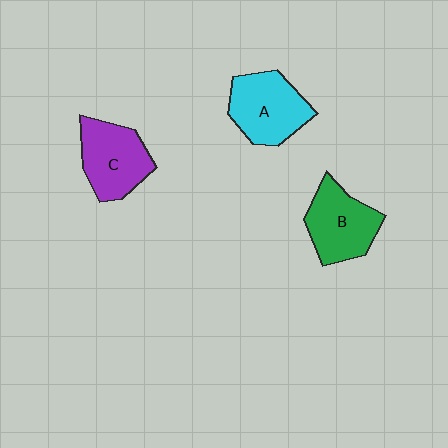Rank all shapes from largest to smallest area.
From largest to smallest: A (cyan), B (green), C (purple).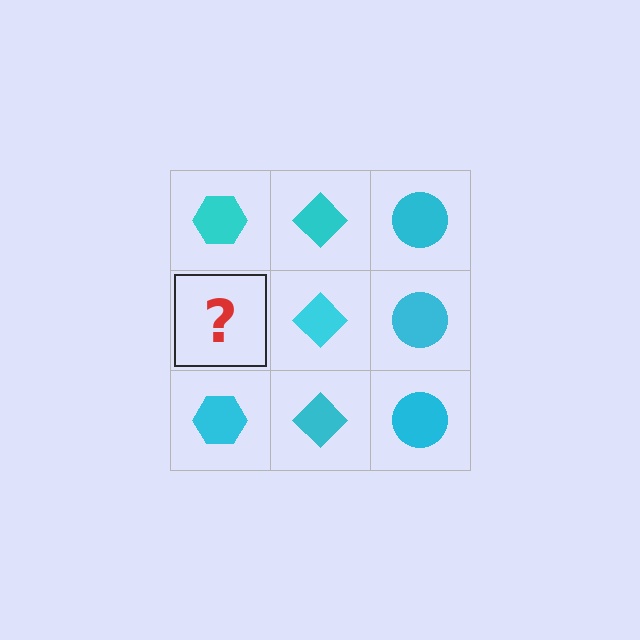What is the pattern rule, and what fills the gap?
The rule is that each column has a consistent shape. The gap should be filled with a cyan hexagon.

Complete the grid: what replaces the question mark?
The question mark should be replaced with a cyan hexagon.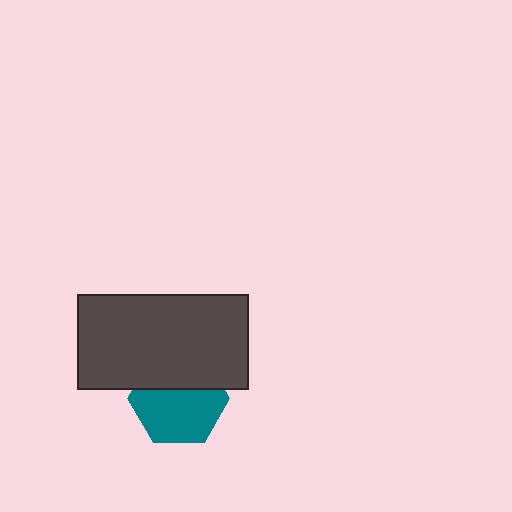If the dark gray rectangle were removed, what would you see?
You would see the complete teal hexagon.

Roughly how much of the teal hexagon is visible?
About half of it is visible (roughly 63%).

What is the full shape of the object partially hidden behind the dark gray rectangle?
The partially hidden object is a teal hexagon.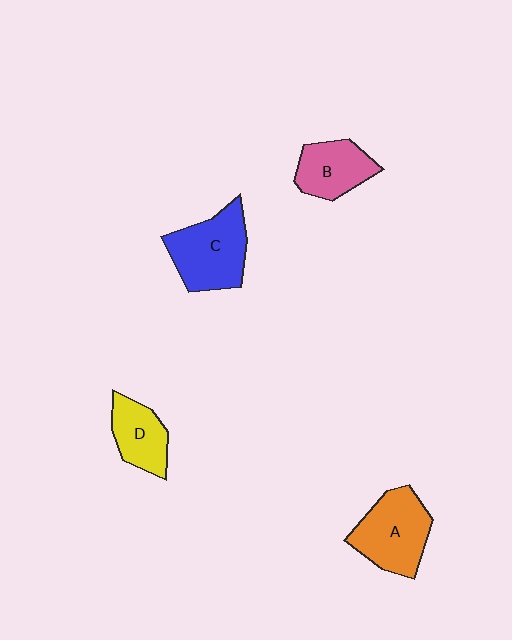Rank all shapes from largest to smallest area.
From largest to smallest: C (blue), A (orange), B (pink), D (yellow).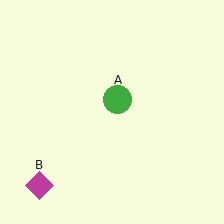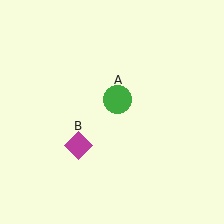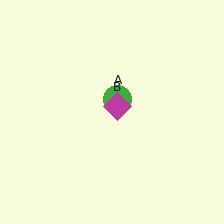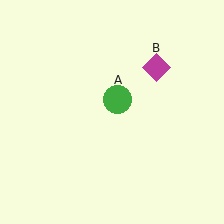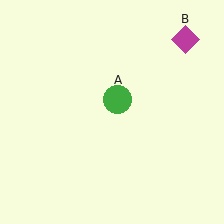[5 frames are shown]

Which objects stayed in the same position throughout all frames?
Green circle (object A) remained stationary.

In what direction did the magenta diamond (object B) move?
The magenta diamond (object B) moved up and to the right.